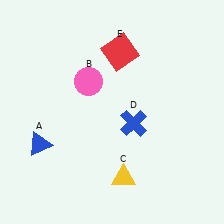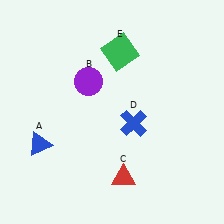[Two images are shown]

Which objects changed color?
B changed from pink to purple. C changed from yellow to red. E changed from red to green.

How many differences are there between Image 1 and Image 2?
There are 3 differences between the two images.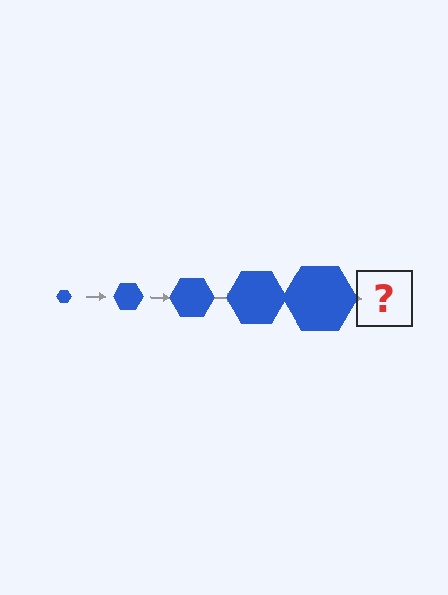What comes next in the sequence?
The next element should be a blue hexagon, larger than the previous one.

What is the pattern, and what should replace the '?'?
The pattern is that the hexagon gets progressively larger each step. The '?' should be a blue hexagon, larger than the previous one.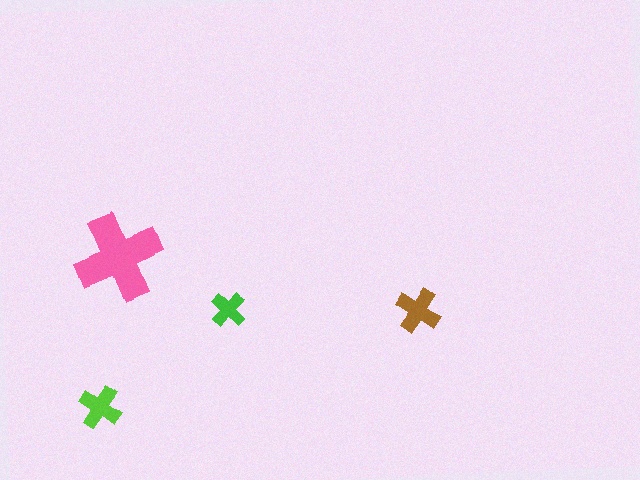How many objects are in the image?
There are 4 objects in the image.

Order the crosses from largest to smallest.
the pink one, the brown one, the lime one, the green one.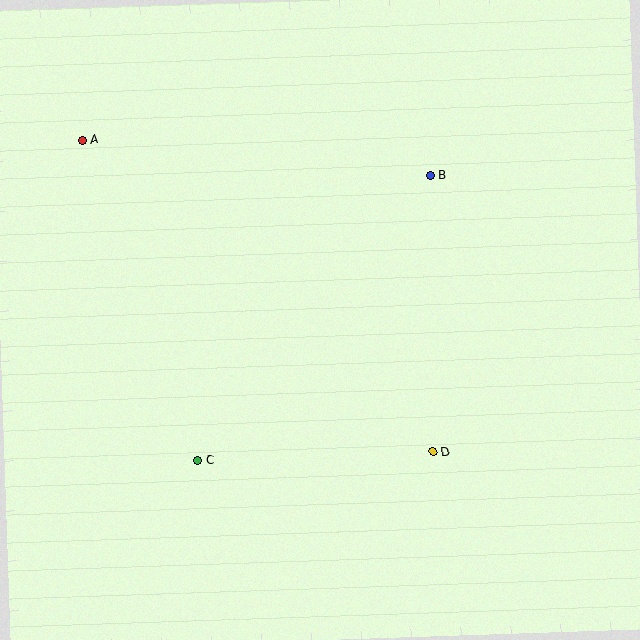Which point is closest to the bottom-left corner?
Point C is closest to the bottom-left corner.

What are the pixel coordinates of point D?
Point D is at (433, 452).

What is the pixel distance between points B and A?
The distance between B and A is 350 pixels.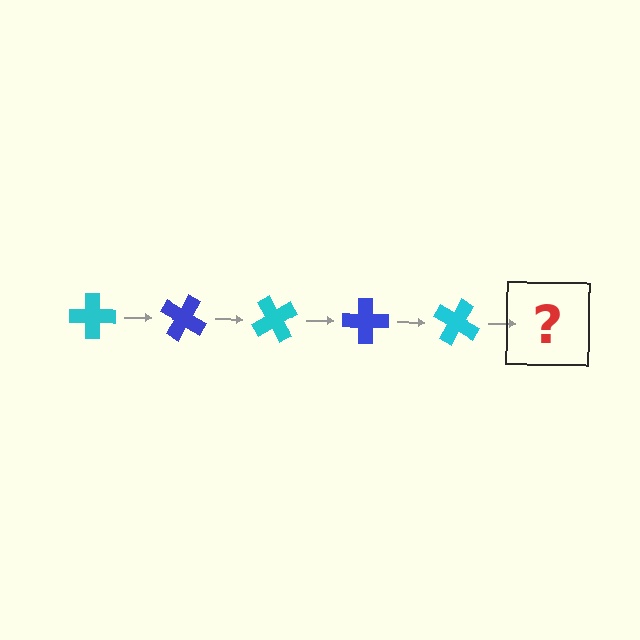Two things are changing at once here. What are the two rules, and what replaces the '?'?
The two rules are that it rotates 30 degrees each step and the color cycles through cyan and blue. The '?' should be a blue cross, rotated 150 degrees from the start.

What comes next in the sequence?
The next element should be a blue cross, rotated 150 degrees from the start.